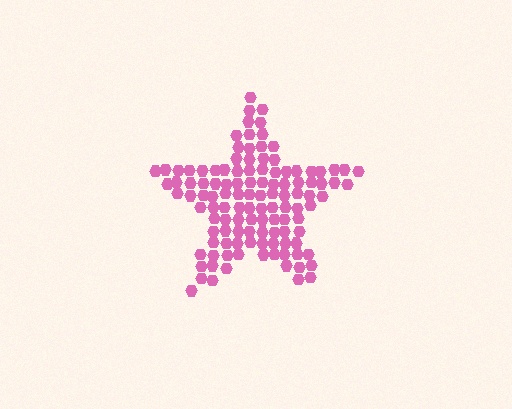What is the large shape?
The large shape is a star.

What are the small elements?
The small elements are hexagons.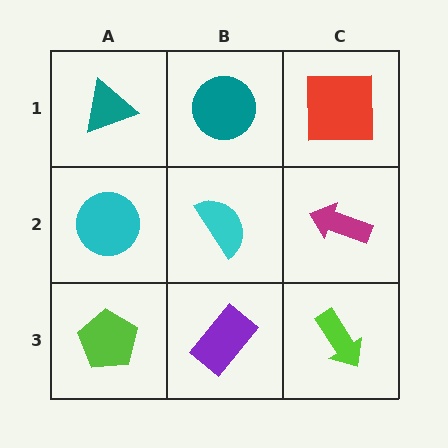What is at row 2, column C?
A magenta arrow.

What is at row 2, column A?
A cyan circle.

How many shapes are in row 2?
3 shapes.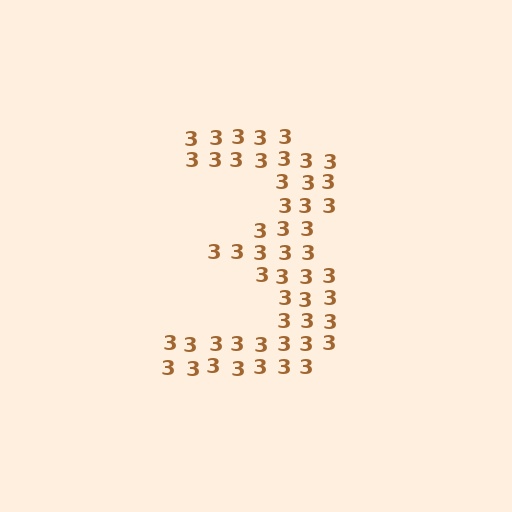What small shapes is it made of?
It is made of small digit 3's.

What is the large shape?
The large shape is the digit 3.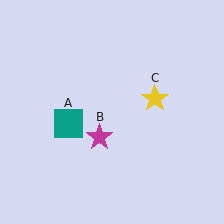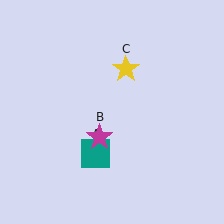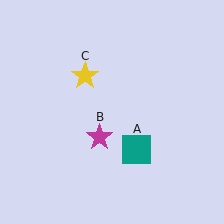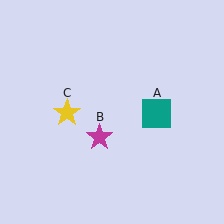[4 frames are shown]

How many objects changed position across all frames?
2 objects changed position: teal square (object A), yellow star (object C).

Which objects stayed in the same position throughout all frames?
Magenta star (object B) remained stationary.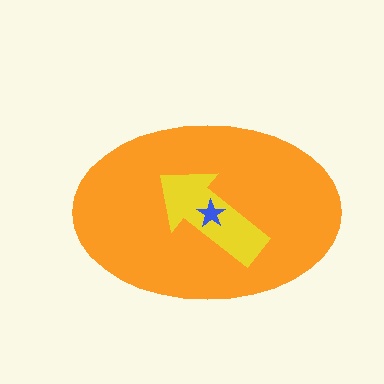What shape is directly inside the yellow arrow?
The blue star.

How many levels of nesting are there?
3.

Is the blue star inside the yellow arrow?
Yes.